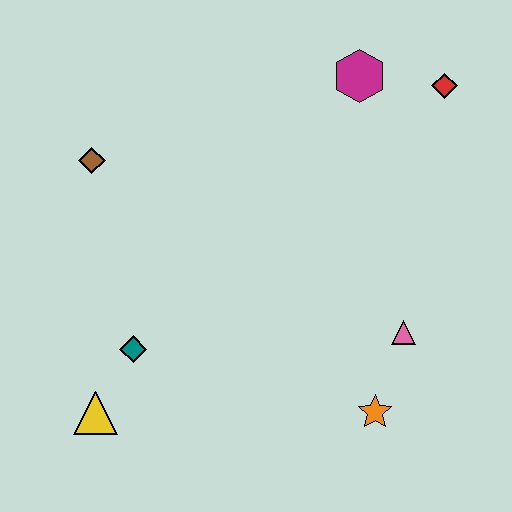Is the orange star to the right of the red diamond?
No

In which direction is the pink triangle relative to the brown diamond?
The pink triangle is to the right of the brown diamond.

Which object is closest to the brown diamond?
The teal diamond is closest to the brown diamond.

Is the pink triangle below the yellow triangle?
No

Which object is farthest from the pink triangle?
The brown diamond is farthest from the pink triangle.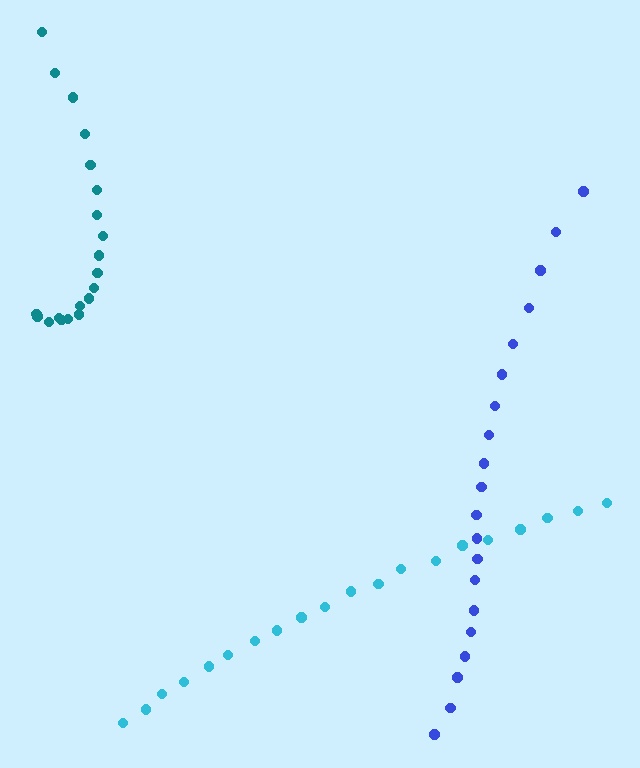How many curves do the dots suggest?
There are 3 distinct paths.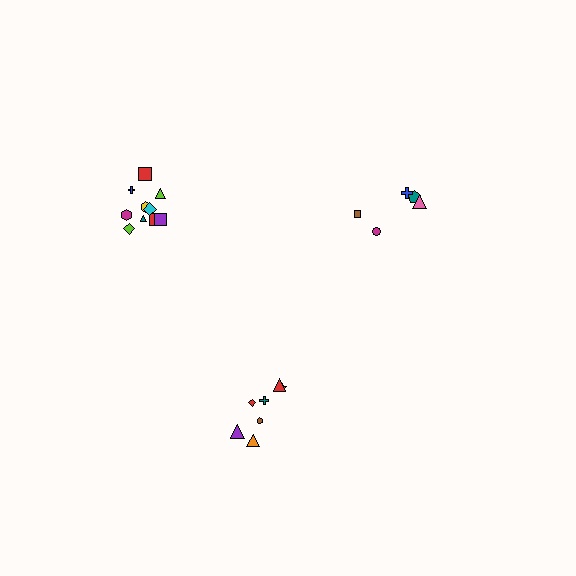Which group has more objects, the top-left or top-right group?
The top-left group.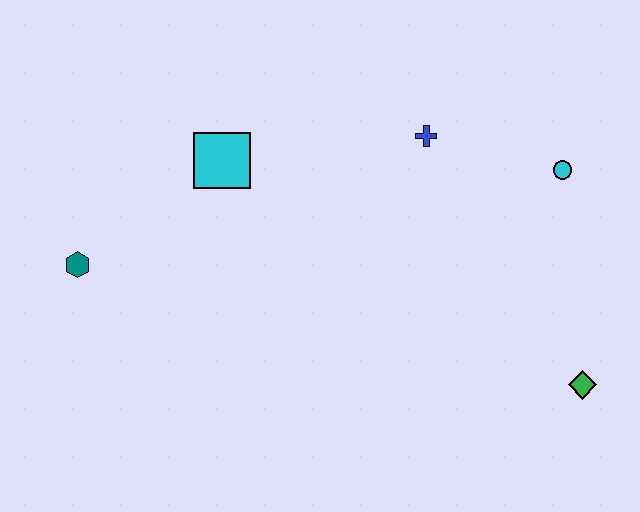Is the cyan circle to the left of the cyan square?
No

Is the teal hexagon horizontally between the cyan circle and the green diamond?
No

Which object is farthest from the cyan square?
The green diamond is farthest from the cyan square.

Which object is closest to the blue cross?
The cyan circle is closest to the blue cross.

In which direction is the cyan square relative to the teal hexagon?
The cyan square is to the right of the teal hexagon.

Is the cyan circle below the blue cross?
Yes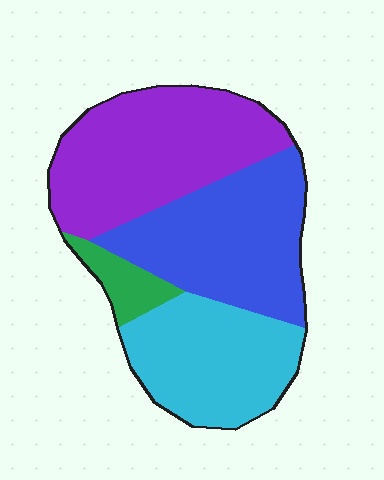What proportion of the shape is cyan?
Cyan takes up about one quarter (1/4) of the shape.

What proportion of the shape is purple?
Purple takes up between a third and a half of the shape.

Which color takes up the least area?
Green, at roughly 5%.